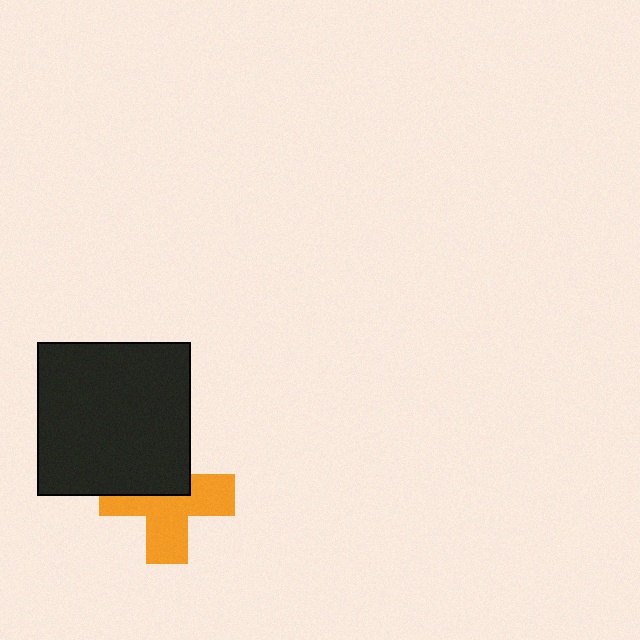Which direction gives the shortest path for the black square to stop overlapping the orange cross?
Moving up gives the shortest separation.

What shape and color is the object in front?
The object in front is a black square.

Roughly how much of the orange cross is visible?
About half of it is visible (roughly 59%).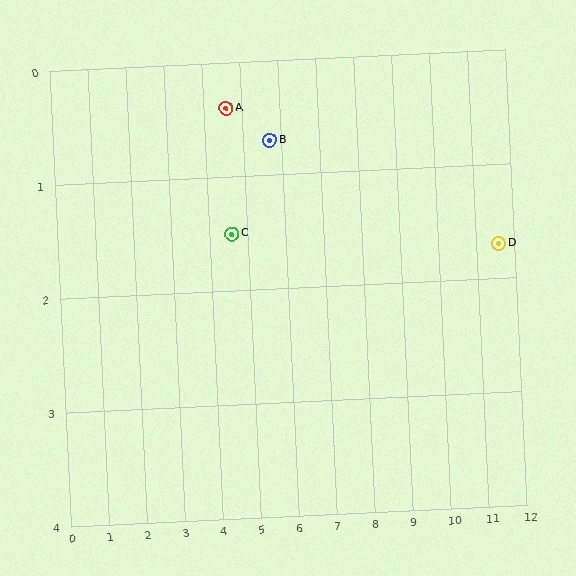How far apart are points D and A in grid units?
Points D and A are about 7.1 grid units apart.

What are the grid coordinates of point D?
Point D is at approximately (11.6, 1.7).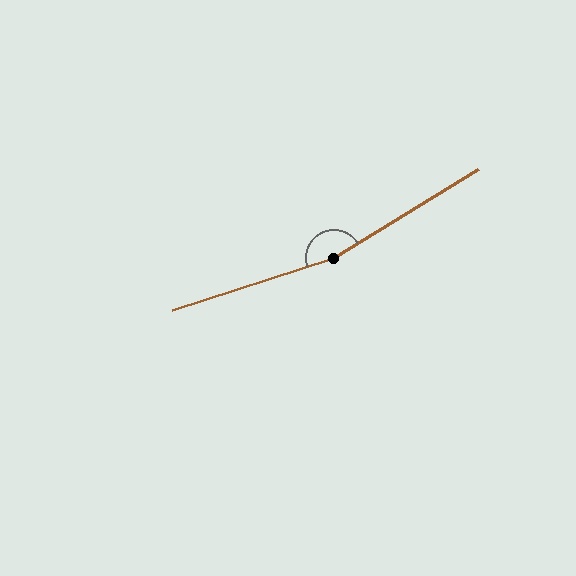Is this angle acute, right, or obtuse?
It is obtuse.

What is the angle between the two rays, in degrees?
Approximately 167 degrees.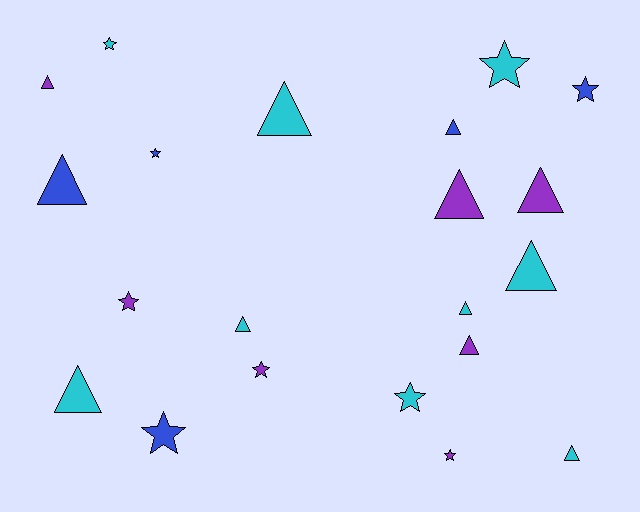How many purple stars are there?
There are 3 purple stars.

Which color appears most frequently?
Cyan, with 9 objects.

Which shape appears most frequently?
Triangle, with 12 objects.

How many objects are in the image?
There are 21 objects.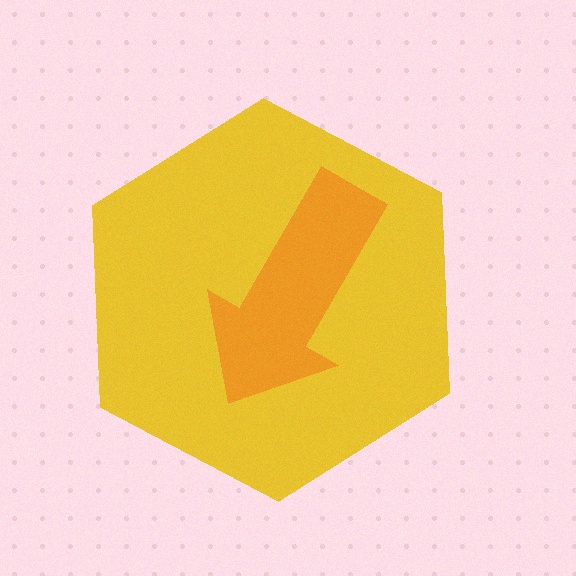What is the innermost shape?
The orange arrow.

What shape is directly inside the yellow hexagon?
The orange arrow.